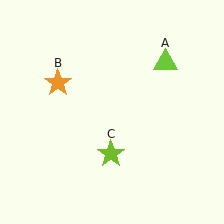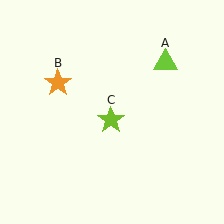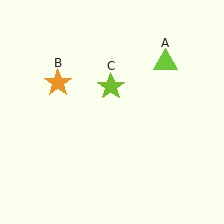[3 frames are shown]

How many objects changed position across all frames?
1 object changed position: lime star (object C).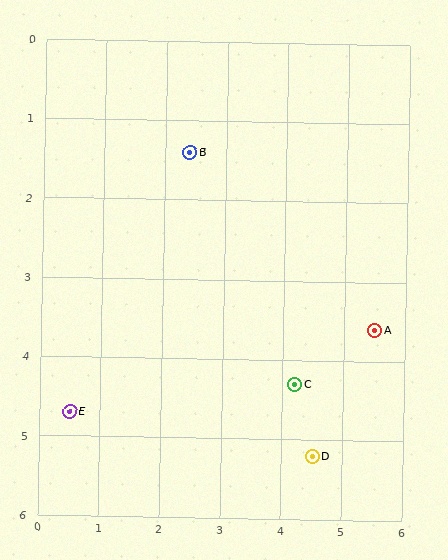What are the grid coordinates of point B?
Point B is at approximately (2.4, 1.4).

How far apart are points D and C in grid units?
Points D and C are about 0.9 grid units apart.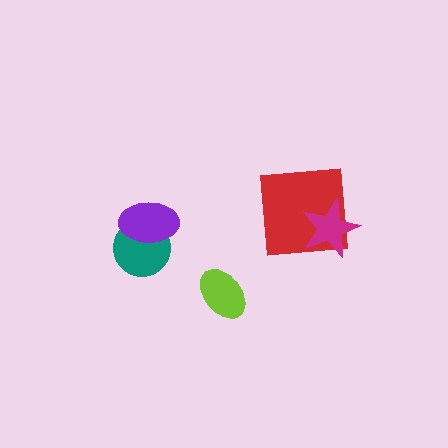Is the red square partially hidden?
Yes, it is partially covered by another shape.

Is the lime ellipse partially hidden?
No, no other shape covers it.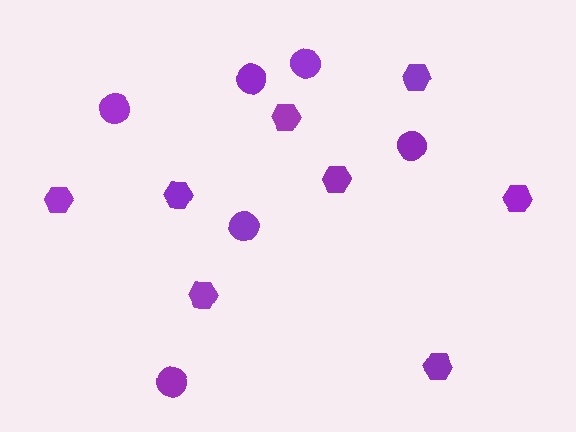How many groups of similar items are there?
There are 2 groups: one group of hexagons (8) and one group of circles (6).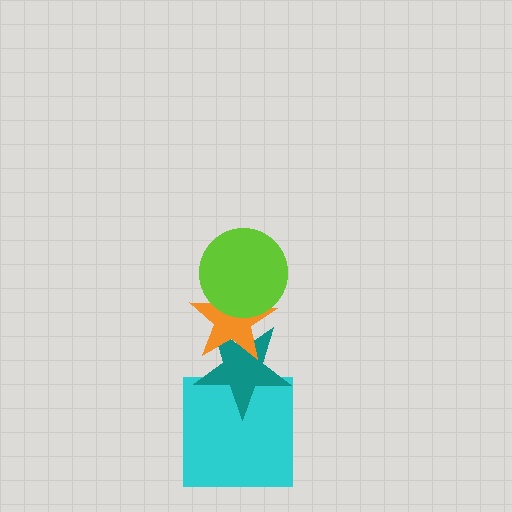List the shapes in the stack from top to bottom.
From top to bottom: the lime circle, the orange star, the teal star, the cyan square.